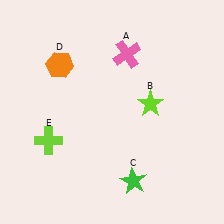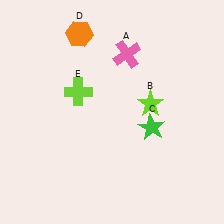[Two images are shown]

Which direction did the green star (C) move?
The green star (C) moved up.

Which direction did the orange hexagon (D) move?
The orange hexagon (D) moved up.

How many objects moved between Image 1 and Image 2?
3 objects moved between the two images.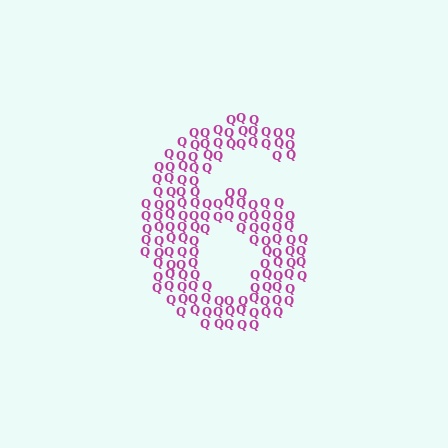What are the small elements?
The small elements are letter Q's.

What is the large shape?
The large shape is the digit 6.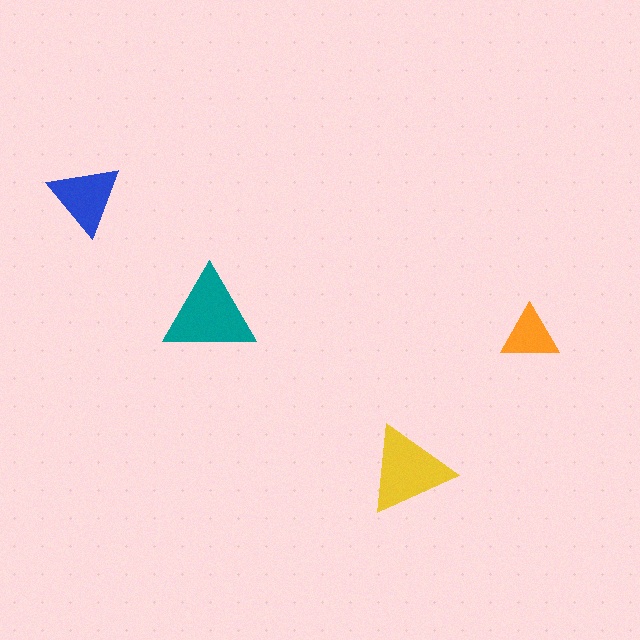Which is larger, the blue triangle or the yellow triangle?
The yellow one.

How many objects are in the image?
There are 4 objects in the image.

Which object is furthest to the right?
The orange triangle is rightmost.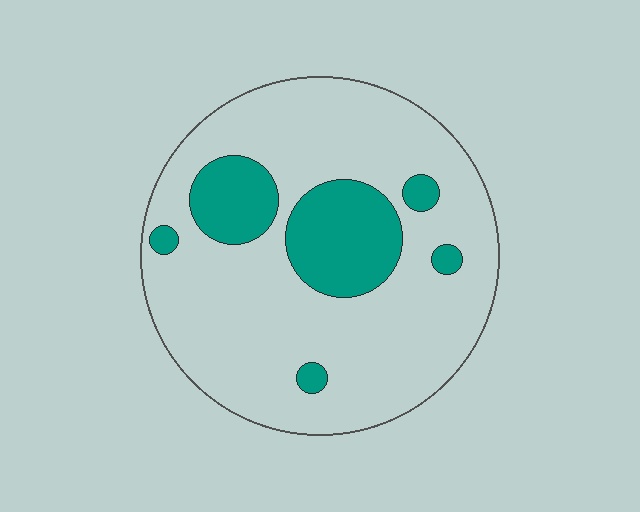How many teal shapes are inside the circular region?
6.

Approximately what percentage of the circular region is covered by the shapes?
Approximately 20%.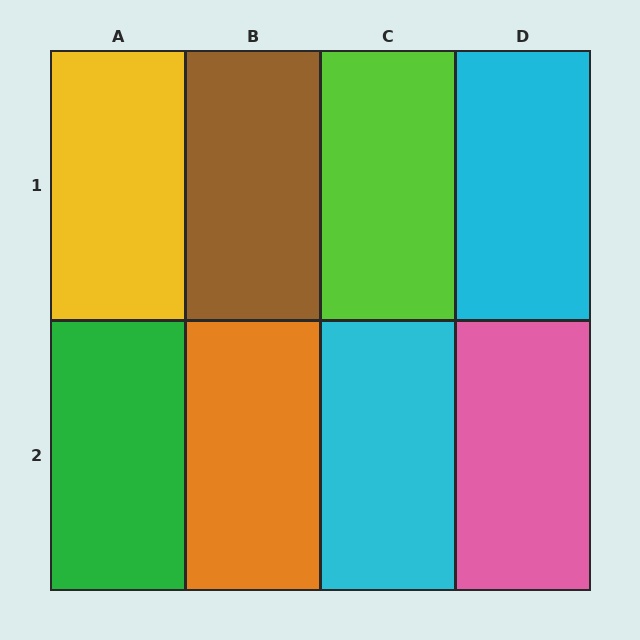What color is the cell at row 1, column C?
Lime.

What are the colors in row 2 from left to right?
Green, orange, cyan, pink.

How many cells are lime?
1 cell is lime.